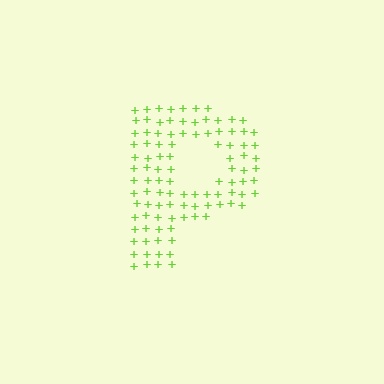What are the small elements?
The small elements are plus signs.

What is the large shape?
The large shape is the letter P.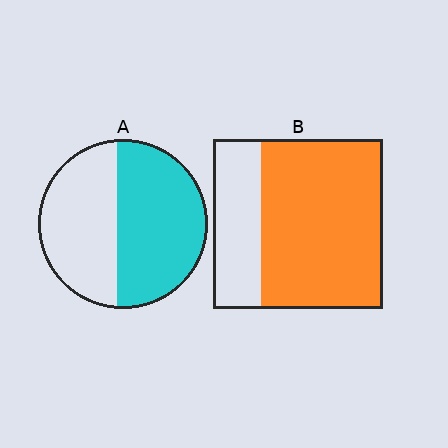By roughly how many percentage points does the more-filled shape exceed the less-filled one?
By roughly 15 percentage points (B over A).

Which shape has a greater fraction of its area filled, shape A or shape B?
Shape B.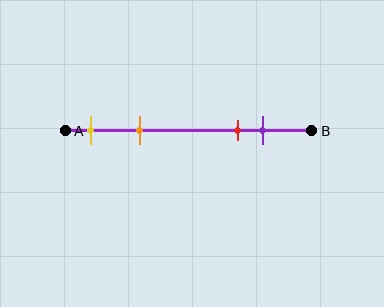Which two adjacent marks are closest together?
The red and purple marks are the closest adjacent pair.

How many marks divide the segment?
There are 4 marks dividing the segment.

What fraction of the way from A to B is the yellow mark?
The yellow mark is approximately 10% (0.1) of the way from A to B.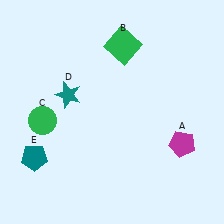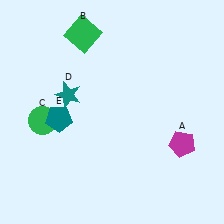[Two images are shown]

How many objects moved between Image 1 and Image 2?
2 objects moved between the two images.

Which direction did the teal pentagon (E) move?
The teal pentagon (E) moved up.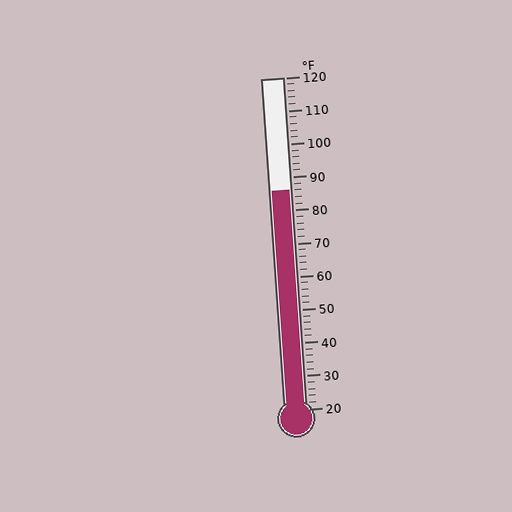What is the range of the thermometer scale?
The thermometer scale ranges from 20°F to 120°F.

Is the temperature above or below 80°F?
The temperature is above 80°F.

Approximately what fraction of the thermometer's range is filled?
The thermometer is filled to approximately 65% of its range.